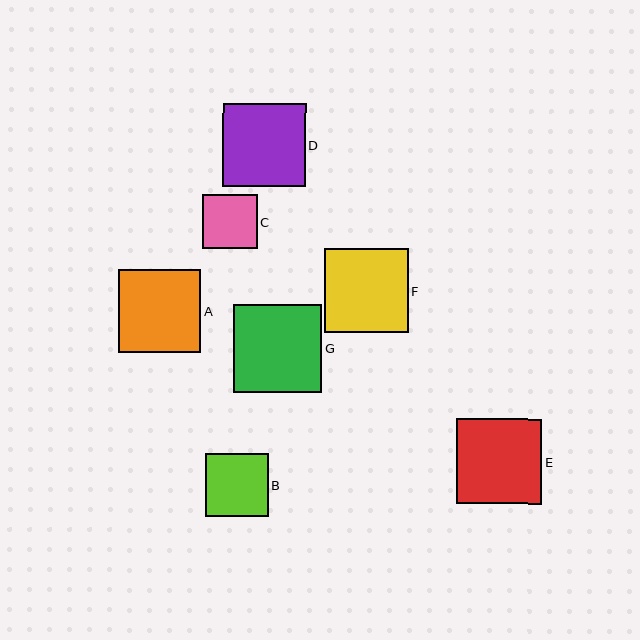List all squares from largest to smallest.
From largest to smallest: G, E, F, D, A, B, C.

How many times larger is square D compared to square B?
Square D is approximately 1.3 times the size of square B.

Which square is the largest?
Square G is the largest with a size of approximately 88 pixels.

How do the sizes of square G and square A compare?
Square G and square A are approximately the same size.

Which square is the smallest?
Square C is the smallest with a size of approximately 54 pixels.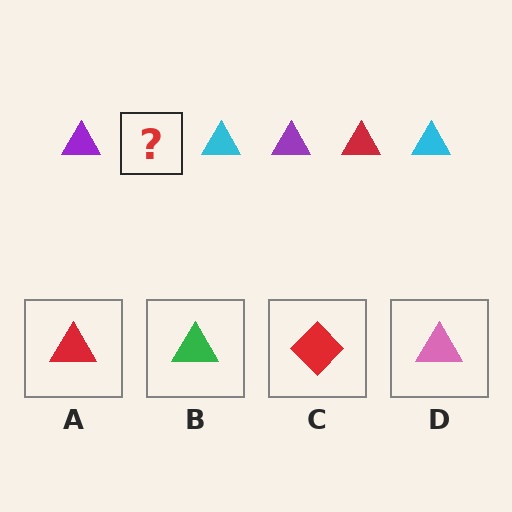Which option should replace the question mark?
Option A.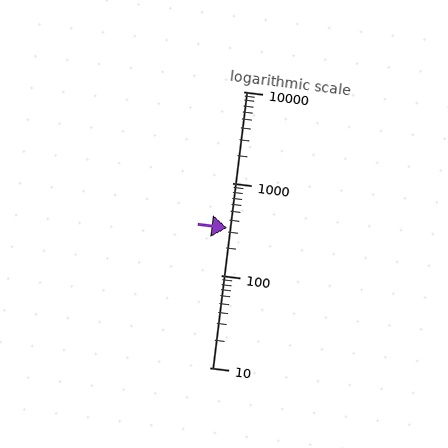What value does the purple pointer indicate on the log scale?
The pointer indicates approximately 330.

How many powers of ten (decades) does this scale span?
The scale spans 3 decades, from 10 to 10000.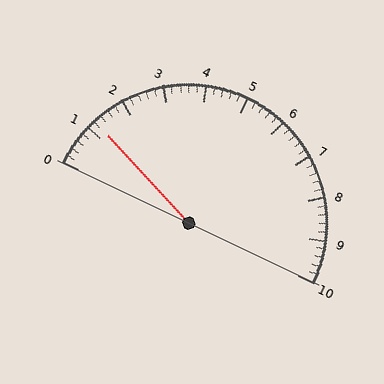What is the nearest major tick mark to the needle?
The nearest major tick mark is 1.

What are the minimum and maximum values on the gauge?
The gauge ranges from 0 to 10.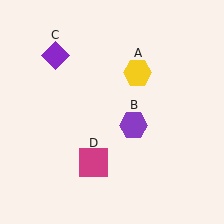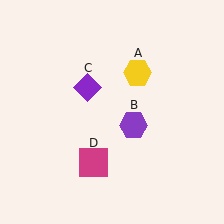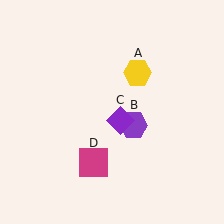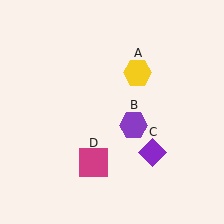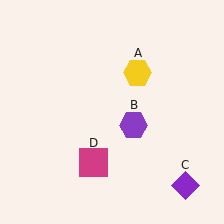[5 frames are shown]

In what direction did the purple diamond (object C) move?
The purple diamond (object C) moved down and to the right.